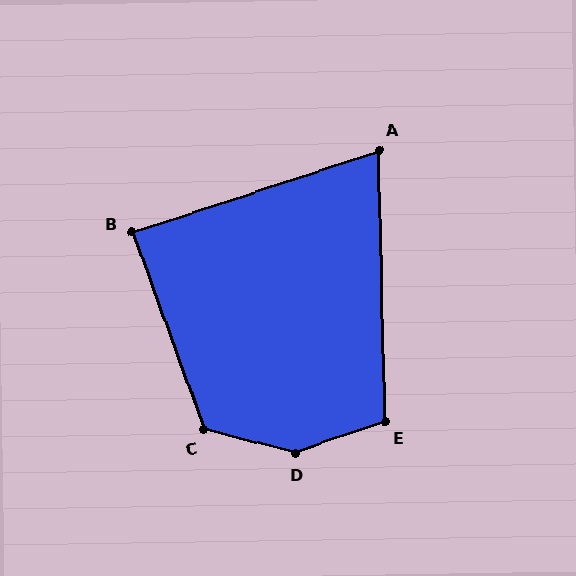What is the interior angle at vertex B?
Approximately 89 degrees (approximately right).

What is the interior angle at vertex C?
Approximately 124 degrees (obtuse).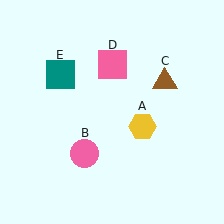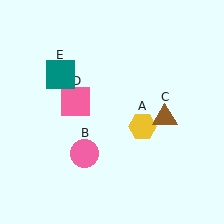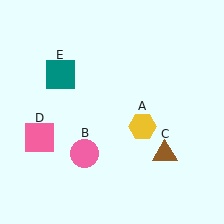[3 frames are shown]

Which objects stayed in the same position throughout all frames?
Yellow hexagon (object A) and pink circle (object B) and teal square (object E) remained stationary.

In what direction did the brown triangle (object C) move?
The brown triangle (object C) moved down.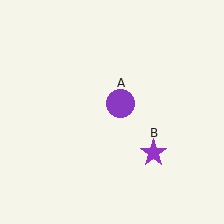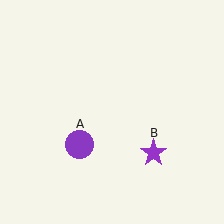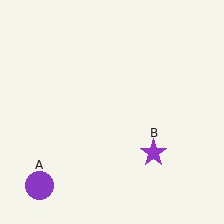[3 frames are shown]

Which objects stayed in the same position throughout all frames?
Purple star (object B) remained stationary.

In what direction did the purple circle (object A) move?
The purple circle (object A) moved down and to the left.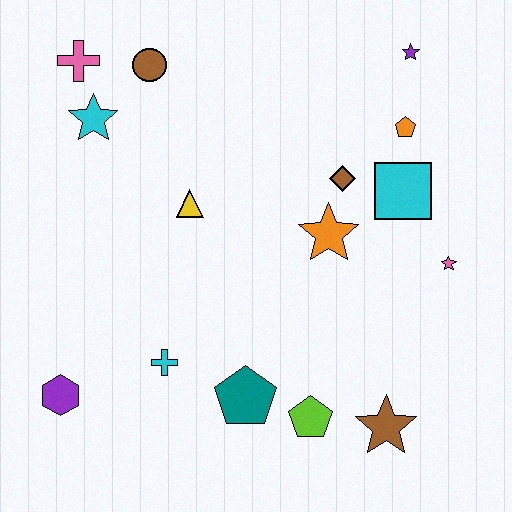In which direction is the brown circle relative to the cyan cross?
The brown circle is above the cyan cross.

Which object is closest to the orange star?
The brown diamond is closest to the orange star.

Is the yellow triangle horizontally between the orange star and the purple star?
No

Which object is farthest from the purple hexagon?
The purple star is farthest from the purple hexagon.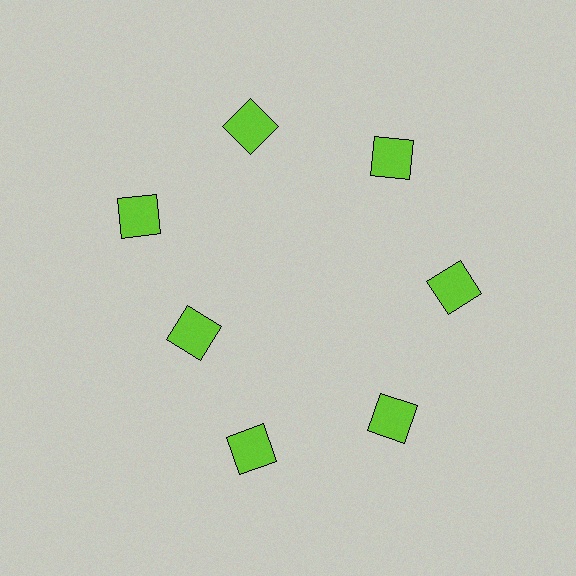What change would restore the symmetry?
The symmetry would be restored by moving it outward, back onto the ring so that all 7 squares sit at equal angles and equal distance from the center.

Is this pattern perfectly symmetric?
No. The 7 lime squares are arranged in a ring, but one element near the 8 o'clock position is pulled inward toward the center, breaking the 7-fold rotational symmetry.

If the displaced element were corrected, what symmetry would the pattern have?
It would have 7-fold rotational symmetry — the pattern would map onto itself every 51 degrees.